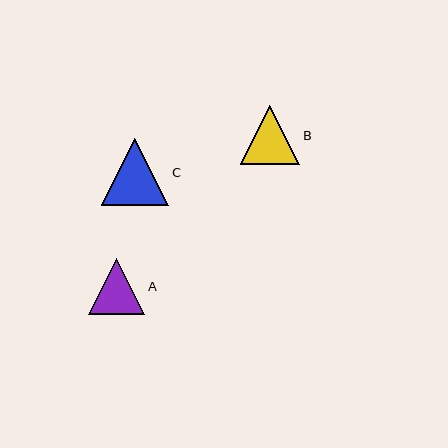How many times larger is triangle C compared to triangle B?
Triangle C is approximately 1.1 times the size of triangle B.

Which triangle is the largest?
Triangle C is the largest with a size of approximately 68 pixels.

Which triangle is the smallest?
Triangle A is the smallest with a size of approximately 56 pixels.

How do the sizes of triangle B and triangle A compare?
Triangle B and triangle A are approximately the same size.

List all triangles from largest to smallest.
From largest to smallest: C, B, A.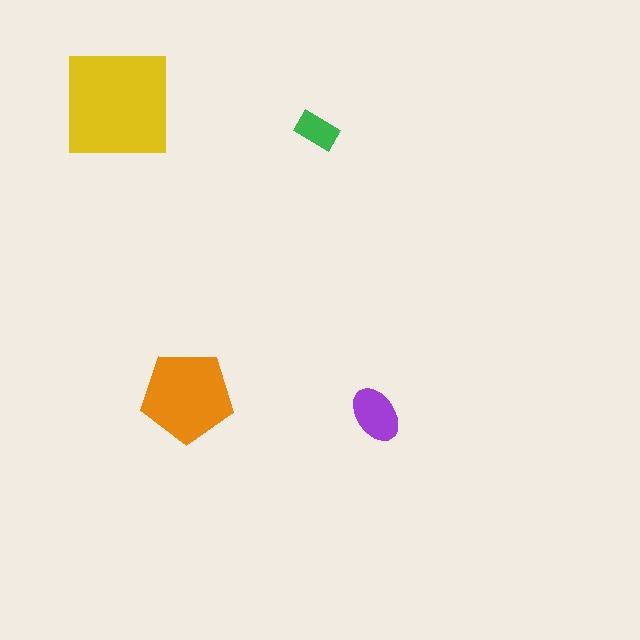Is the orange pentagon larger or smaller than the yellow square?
Smaller.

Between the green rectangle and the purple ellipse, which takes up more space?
The purple ellipse.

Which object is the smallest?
The green rectangle.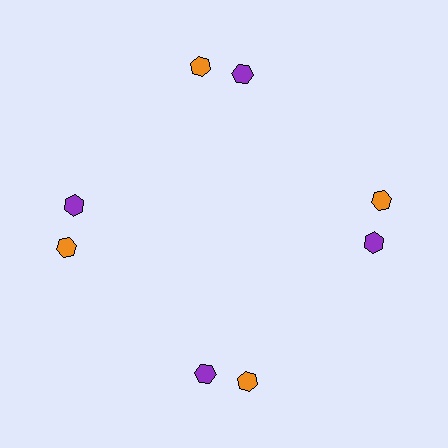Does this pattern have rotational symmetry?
Yes, this pattern has 4-fold rotational symmetry. It looks the same after rotating 90 degrees around the center.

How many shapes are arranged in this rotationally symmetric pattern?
There are 8 shapes, arranged in 4 groups of 2.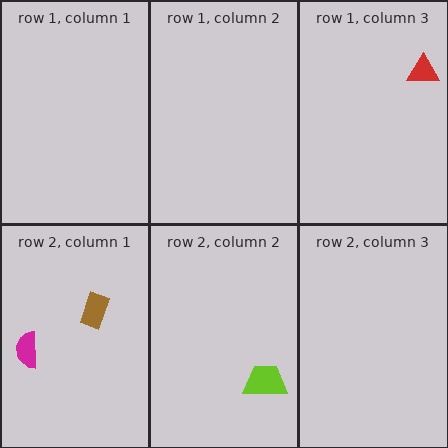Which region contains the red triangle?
The row 1, column 3 region.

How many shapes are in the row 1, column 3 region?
1.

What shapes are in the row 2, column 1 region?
The brown rectangle, the magenta semicircle.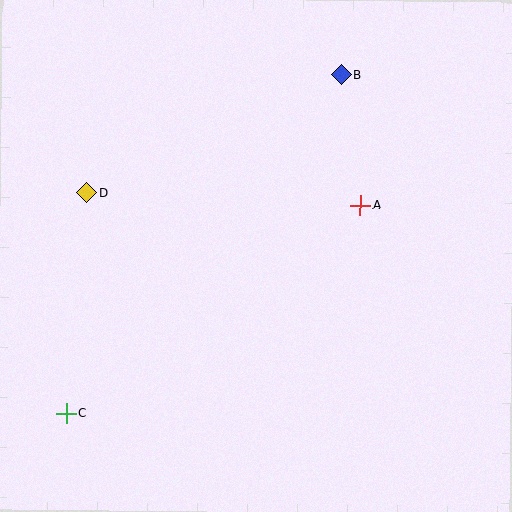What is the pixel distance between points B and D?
The distance between B and D is 281 pixels.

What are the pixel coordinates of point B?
Point B is at (341, 75).